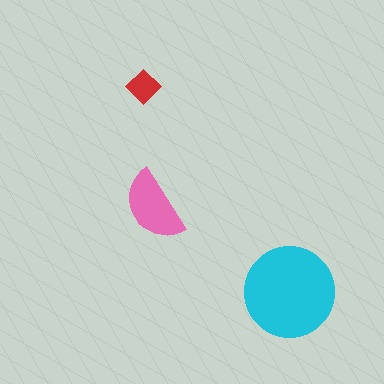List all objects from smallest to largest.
The red diamond, the pink semicircle, the cyan circle.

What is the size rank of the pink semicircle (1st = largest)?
2nd.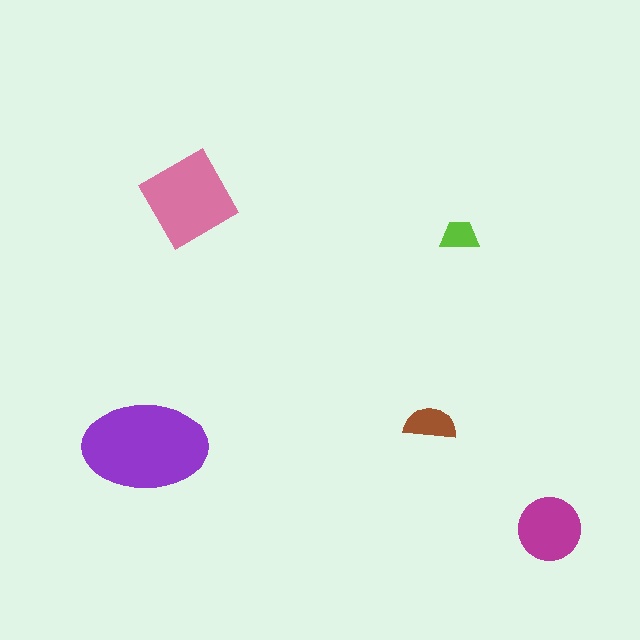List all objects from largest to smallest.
The purple ellipse, the pink diamond, the magenta circle, the brown semicircle, the lime trapezoid.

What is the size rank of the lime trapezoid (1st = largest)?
5th.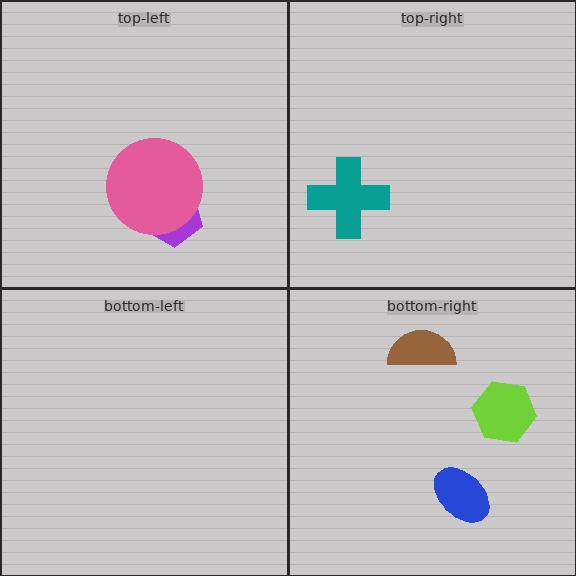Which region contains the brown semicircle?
The bottom-right region.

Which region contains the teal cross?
The top-right region.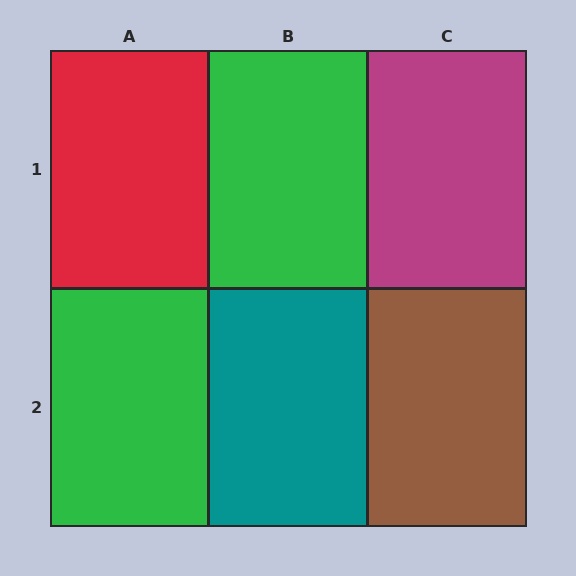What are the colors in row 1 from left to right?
Red, green, magenta.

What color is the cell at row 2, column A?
Green.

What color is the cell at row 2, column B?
Teal.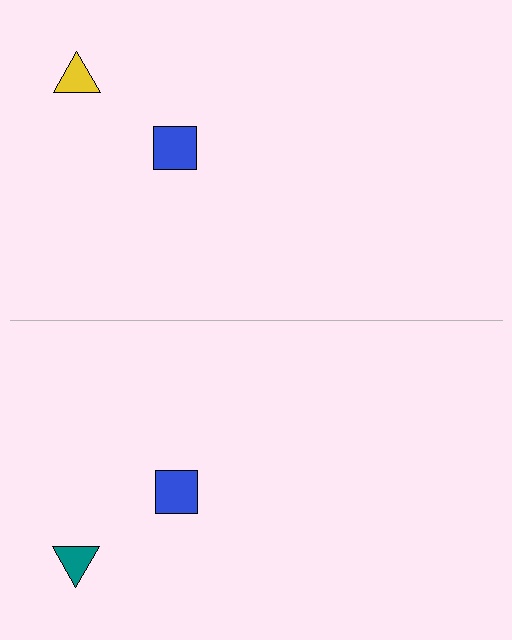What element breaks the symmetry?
The teal triangle on the bottom side breaks the symmetry — its mirror counterpart is yellow.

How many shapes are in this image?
There are 4 shapes in this image.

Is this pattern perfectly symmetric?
No, the pattern is not perfectly symmetric. The teal triangle on the bottom side breaks the symmetry — its mirror counterpart is yellow.